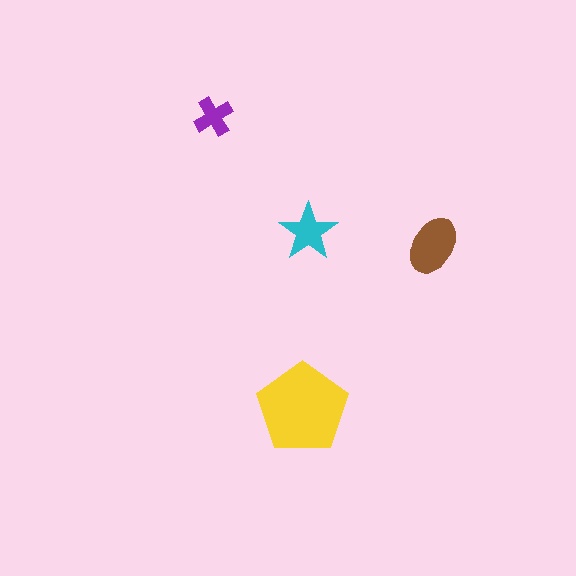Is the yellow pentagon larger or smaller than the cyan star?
Larger.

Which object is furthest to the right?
The brown ellipse is rightmost.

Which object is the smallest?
The purple cross.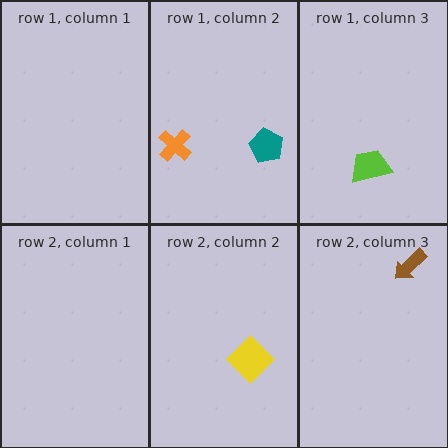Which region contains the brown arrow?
The row 2, column 3 region.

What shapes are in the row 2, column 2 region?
The yellow diamond.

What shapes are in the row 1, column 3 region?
The lime trapezoid.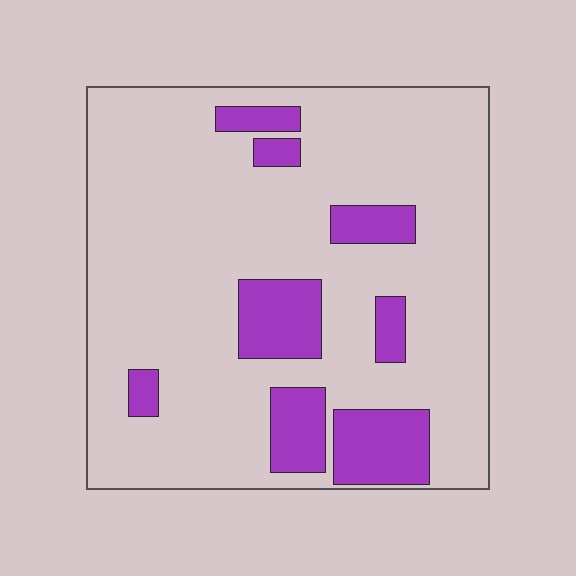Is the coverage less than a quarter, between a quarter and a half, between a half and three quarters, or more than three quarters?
Less than a quarter.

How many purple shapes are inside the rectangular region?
8.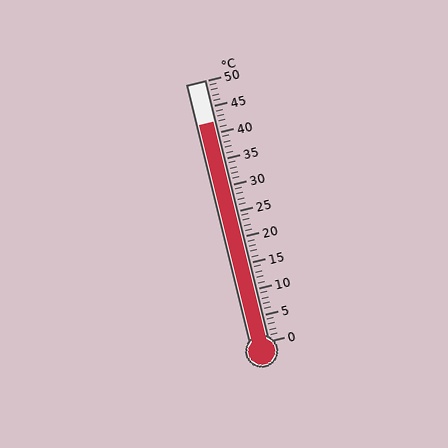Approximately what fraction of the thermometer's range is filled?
The thermometer is filled to approximately 85% of its range.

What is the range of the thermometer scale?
The thermometer scale ranges from 0°C to 50°C.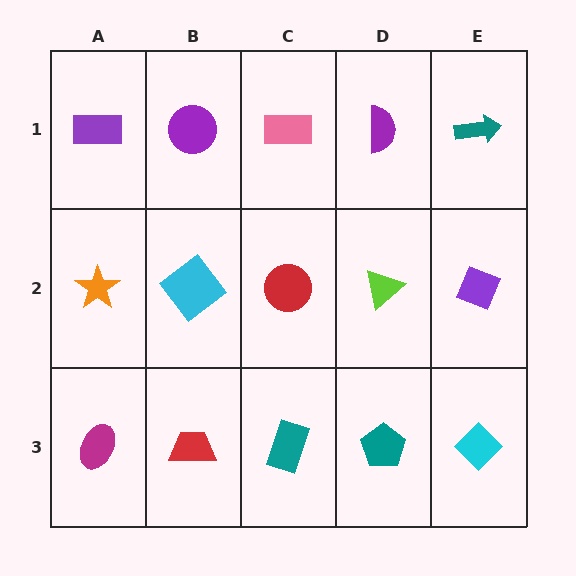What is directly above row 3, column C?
A red circle.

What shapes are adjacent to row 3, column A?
An orange star (row 2, column A), a red trapezoid (row 3, column B).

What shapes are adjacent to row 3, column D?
A lime triangle (row 2, column D), a teal rectangle (row 3, column C), a cyan diamond (row 3, column E).